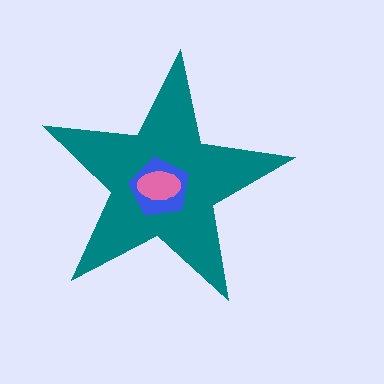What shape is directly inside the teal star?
The blue pentagon.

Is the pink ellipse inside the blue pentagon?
Yes.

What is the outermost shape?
The teal star.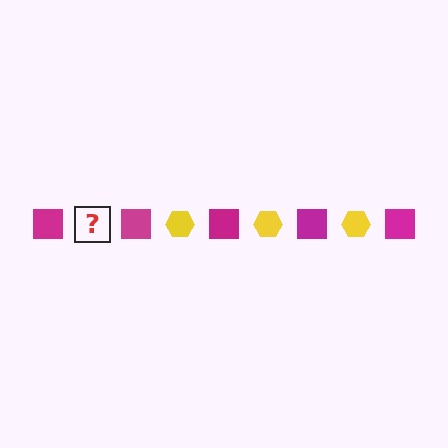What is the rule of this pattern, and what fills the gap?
The rule is that the pattern alternates between magenta square and yellow hexagon. The gap should be filled with a yellow hexagon.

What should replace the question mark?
The question mark should be replaced with a yellow hexagon.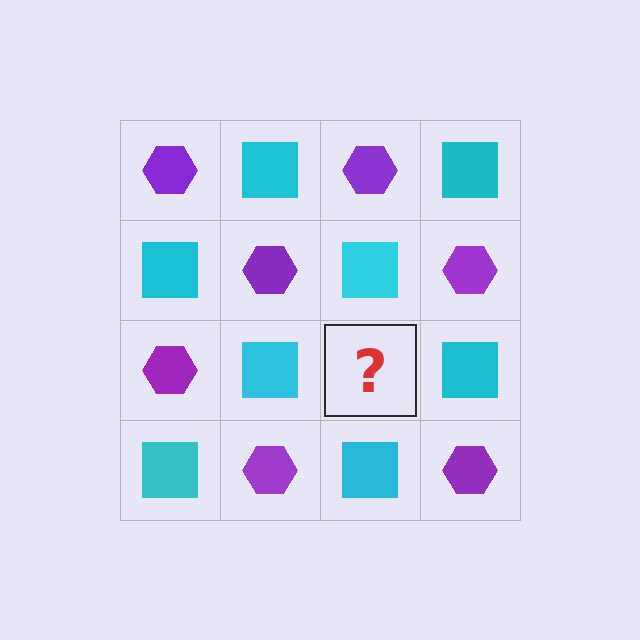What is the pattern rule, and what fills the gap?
The rule is that it alternates purple hexagon and cyan square in a checkerboard pattern. The gap should be filled with a purple hexagon.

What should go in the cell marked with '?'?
The missing cell should contain a purple hexagon.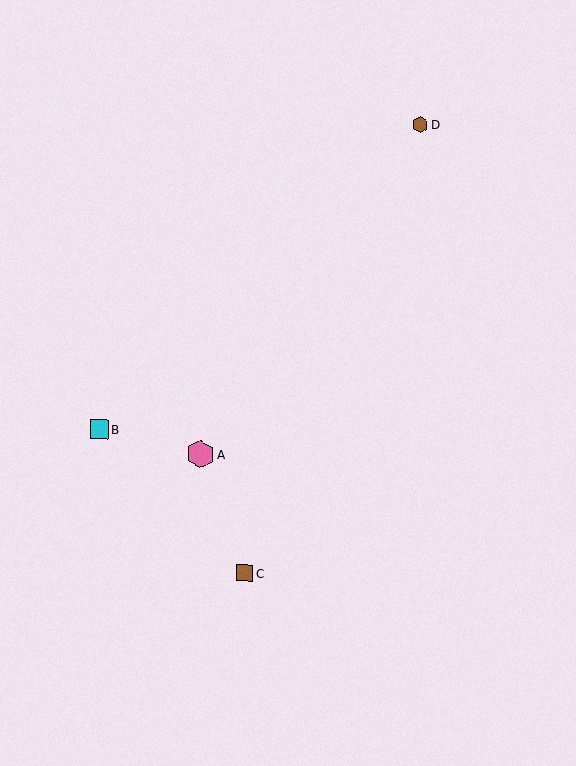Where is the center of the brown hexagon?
The center of the brown hexagon is at (420, 125).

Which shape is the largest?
The pink hexagon (labeled A) is the largest.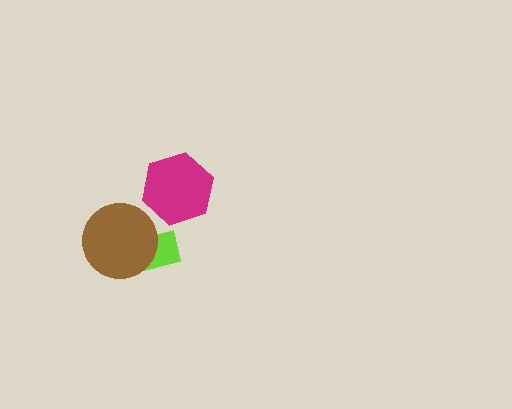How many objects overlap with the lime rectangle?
1 object overlaps with the lime rectangle.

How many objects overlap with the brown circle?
1 object overlaps with the brown circle.